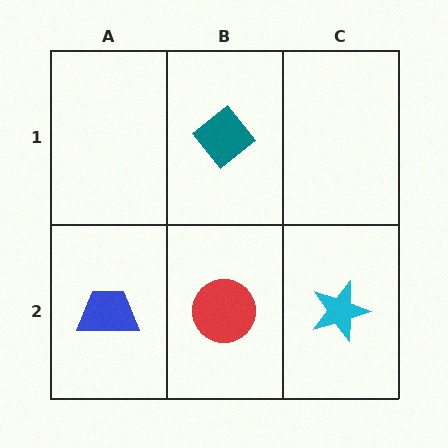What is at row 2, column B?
A red circle.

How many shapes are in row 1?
1 shape.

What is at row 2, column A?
A blue trapezoid.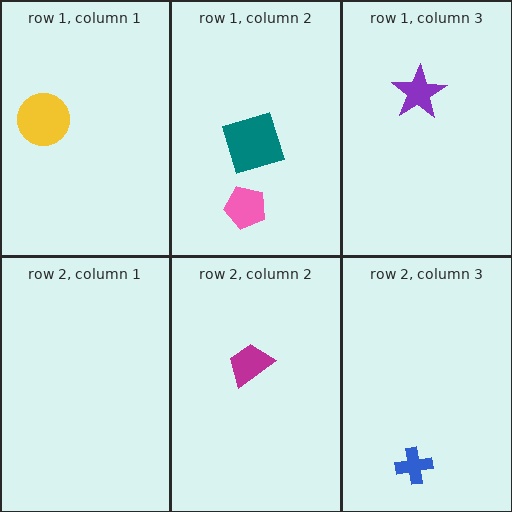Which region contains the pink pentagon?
The row 1, column 2 region.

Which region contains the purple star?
The row 1, column 3 region.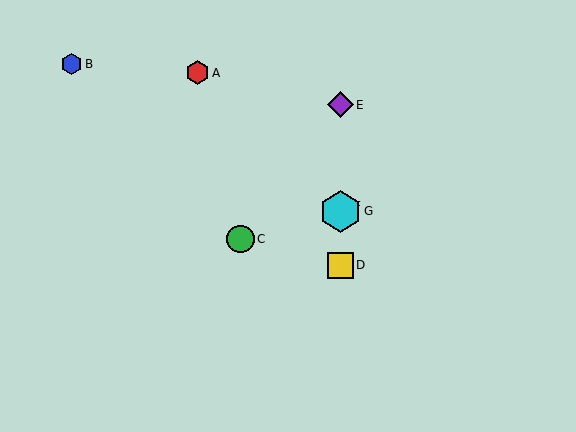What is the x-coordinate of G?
Object G is at x≈340.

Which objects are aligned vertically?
Objects D, E, F, G are aligned vertically.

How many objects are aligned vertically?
4 objects (D, E, F, G) are aligned vertically.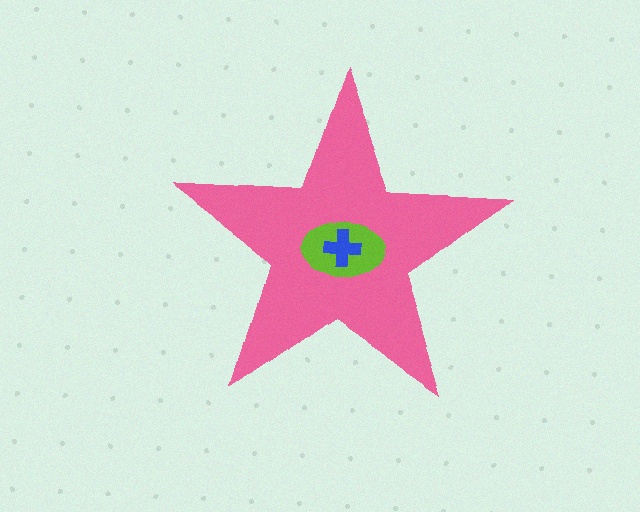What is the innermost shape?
The blue cross.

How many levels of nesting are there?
3.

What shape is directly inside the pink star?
The lime ellipse.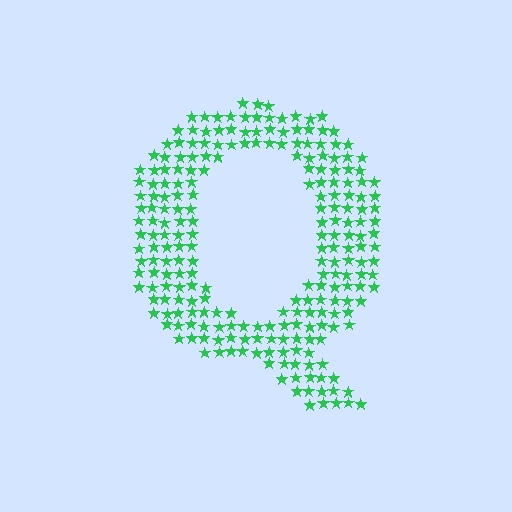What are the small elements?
The small elements are stars.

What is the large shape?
The large shape is the letter Q.